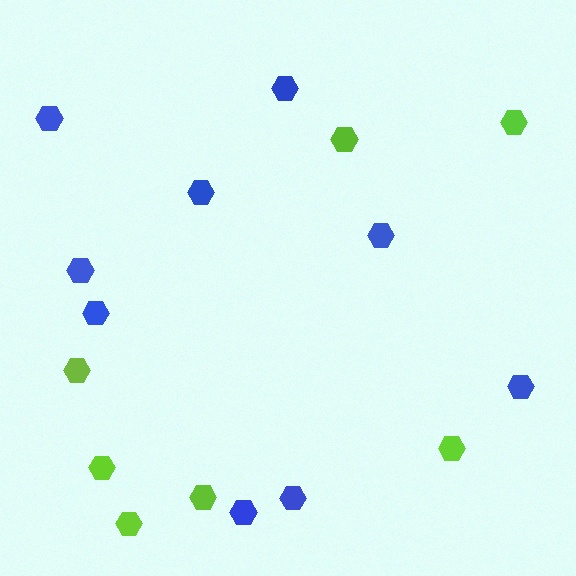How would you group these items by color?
There are 2 groups: one group of blue hexagons (9) and one group of lime hexagons (7).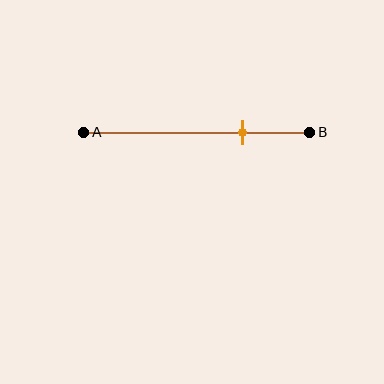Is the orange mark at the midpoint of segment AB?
No, the mark is at about 70% from A, not at the 50% midpoint.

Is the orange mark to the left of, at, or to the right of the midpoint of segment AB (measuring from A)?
The orange mark is to the right of the midpoint of segment AB.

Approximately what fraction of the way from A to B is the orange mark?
The orange mark is approximately 70% of the way from A to B.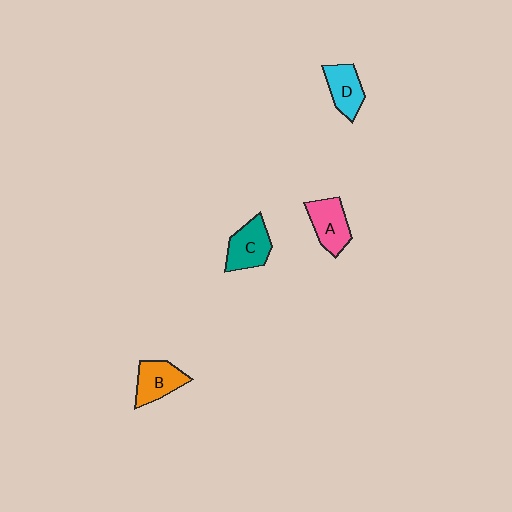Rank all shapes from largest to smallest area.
From largest to smallest: C (teal), A (pink), B (orange), D (cyan).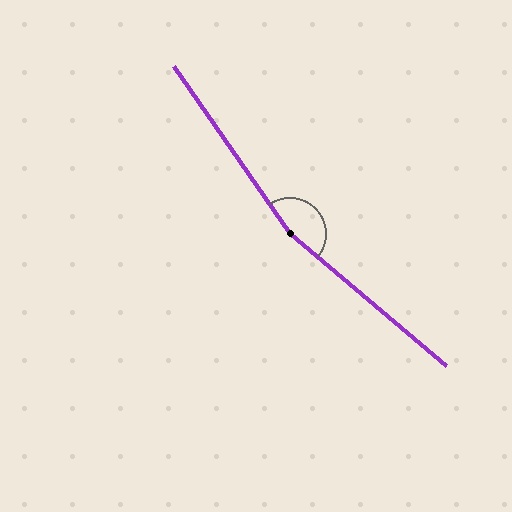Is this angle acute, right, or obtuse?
It is obtuse.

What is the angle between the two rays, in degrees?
Approximately 165 degrees.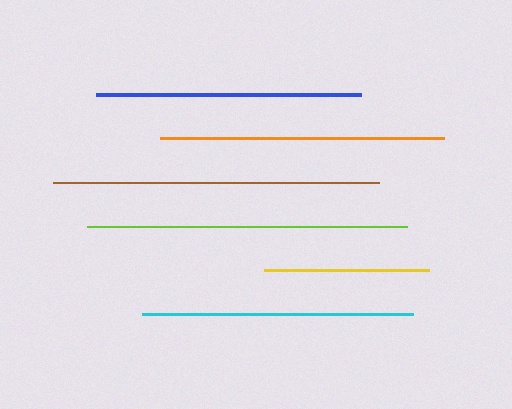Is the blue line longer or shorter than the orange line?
The orange line is longer than the blue line.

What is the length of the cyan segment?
The cyan segment is approximately 271 pixels long.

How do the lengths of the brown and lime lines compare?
The brown and lime lines are approximately the same length.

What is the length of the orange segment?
The orange segment is approximately 285 pixels long.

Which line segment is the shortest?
The yellow line is the shortest at approximately 165 pixels.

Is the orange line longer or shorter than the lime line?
The lime line is longer than the orange line.